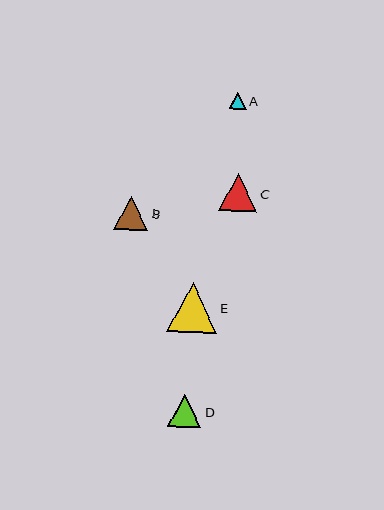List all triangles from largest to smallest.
From largest to smallest: E, C, B, D, A.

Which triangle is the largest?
Triangle E is the largest with a size of approximately 50 pixels.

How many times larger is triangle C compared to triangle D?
Triangle C is approximately 1.1 times the size of triangle D.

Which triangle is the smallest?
Triangle A is the smallest with a size of approximately 17 pixels.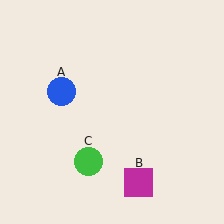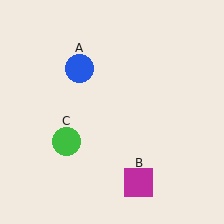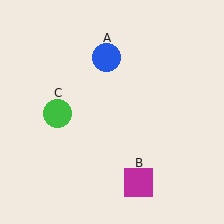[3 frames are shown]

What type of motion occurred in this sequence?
The blue circle (object A), green circle (object C) rotated clockwise around the center of the scene.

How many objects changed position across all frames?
2 objects changed position: blue circle (object A), green circle (object C).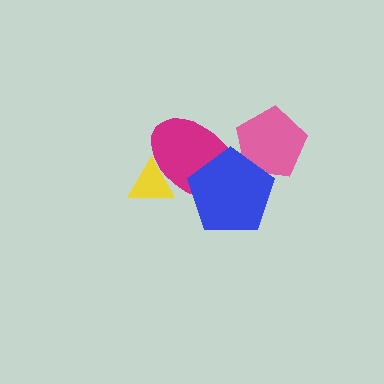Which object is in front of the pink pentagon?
The blue pentagon is in front of the pink pentagon.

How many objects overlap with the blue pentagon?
2 objects overlap with the blue pentagon.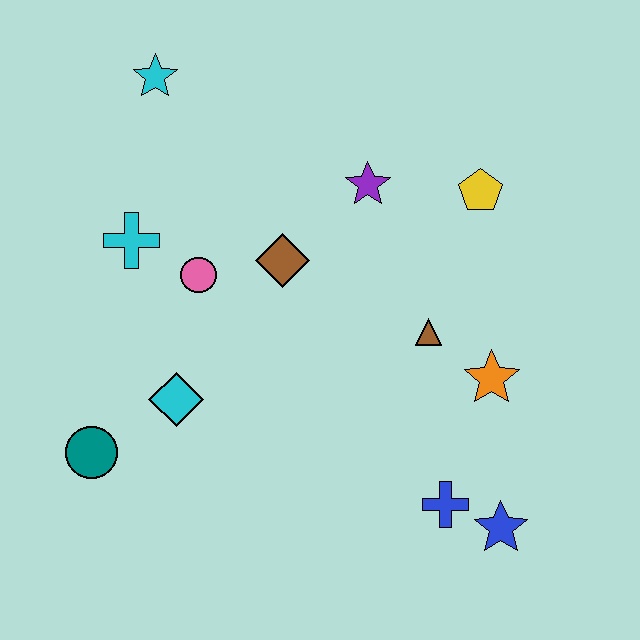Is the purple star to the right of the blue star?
No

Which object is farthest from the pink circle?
The blue star is farthest from the pink circle.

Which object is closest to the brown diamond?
The pink circle is closest to the brown diamond.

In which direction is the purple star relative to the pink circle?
The purple star is to the right of the pink circle.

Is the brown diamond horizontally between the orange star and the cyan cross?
Yes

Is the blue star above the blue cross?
No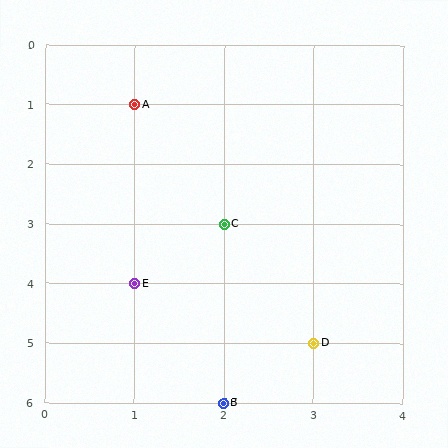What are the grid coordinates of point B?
Point B is at grid coordinates (2, 6).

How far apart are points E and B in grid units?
Points E and B are 1 column and 2 rows apart (about 2.2 grid units diagonally).